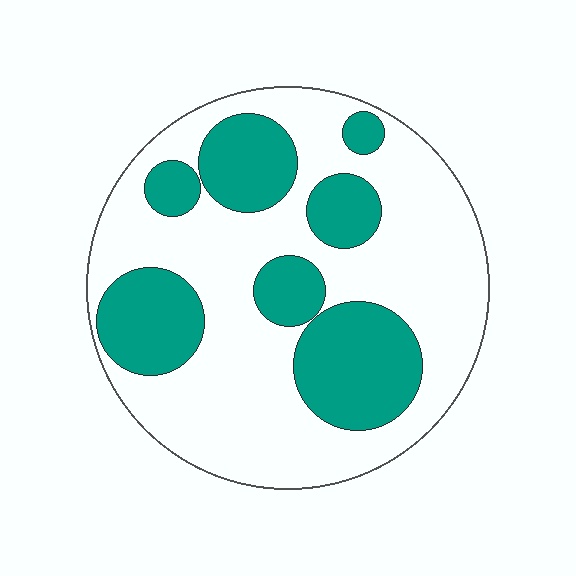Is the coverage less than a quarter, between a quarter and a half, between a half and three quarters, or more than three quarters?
Between a quarter and a half.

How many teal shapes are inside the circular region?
7.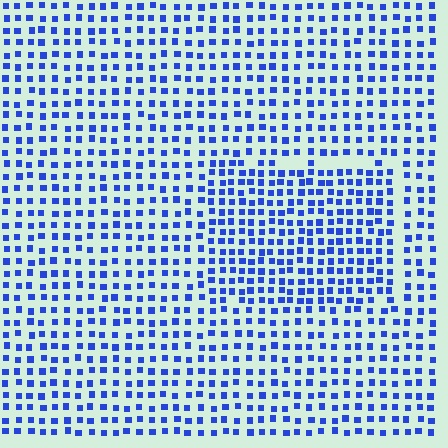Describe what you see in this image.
The image contains small blue elements arranged at two different densities. A rectangle-shaped region is visible where the elements are more densely packed than the surrounding area.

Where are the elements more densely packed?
The elements are more densely packed inside the rectangle boundary.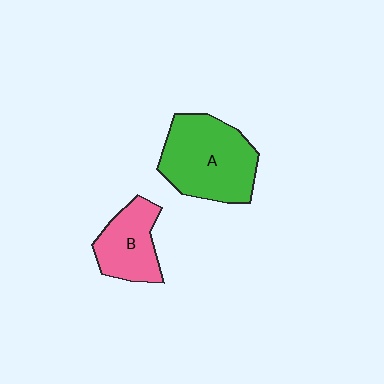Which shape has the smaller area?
Shape B (pink).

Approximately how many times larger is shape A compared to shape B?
Approximately 1.6 times.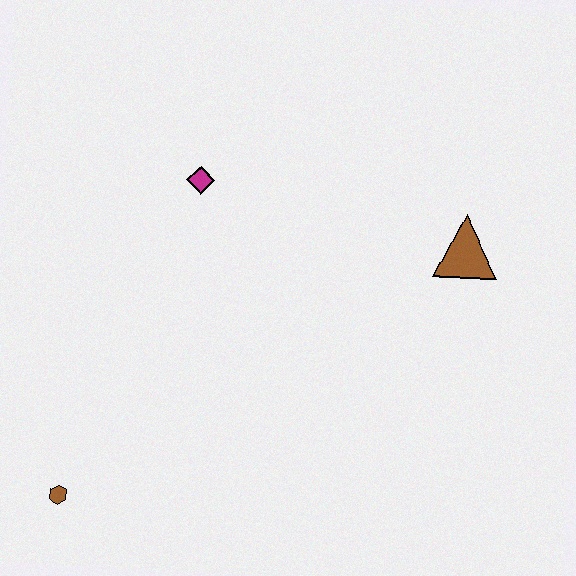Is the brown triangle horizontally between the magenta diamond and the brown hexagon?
No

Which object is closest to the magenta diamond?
The brown triangle is closest to the magenta diamond.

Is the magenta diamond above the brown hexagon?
Yes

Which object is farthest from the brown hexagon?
The brown triangle is farthest from the brown hexagon.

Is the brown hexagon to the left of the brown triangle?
Yes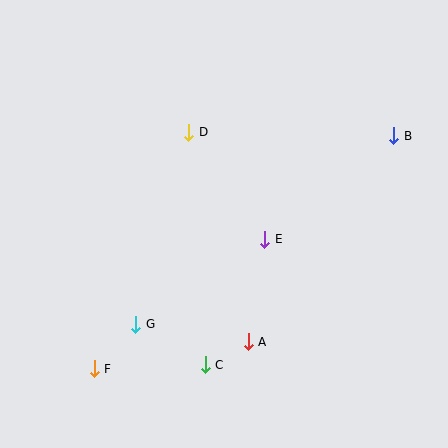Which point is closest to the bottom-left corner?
Point F is closest to the bottom-left corner.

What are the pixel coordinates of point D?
Point D is at (189, 132).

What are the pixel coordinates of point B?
Point B is at (394, 136).